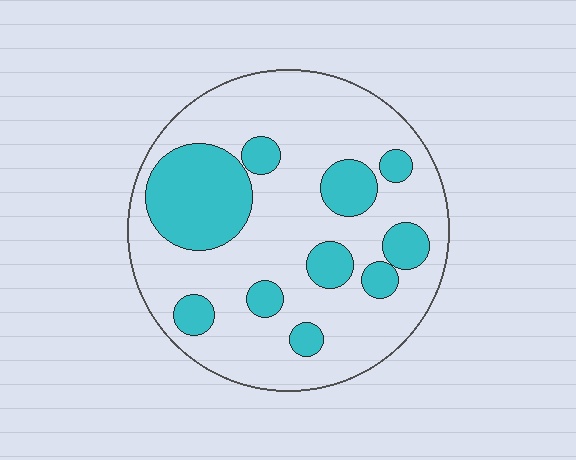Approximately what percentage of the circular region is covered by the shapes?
Approximately 25%.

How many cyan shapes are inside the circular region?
10.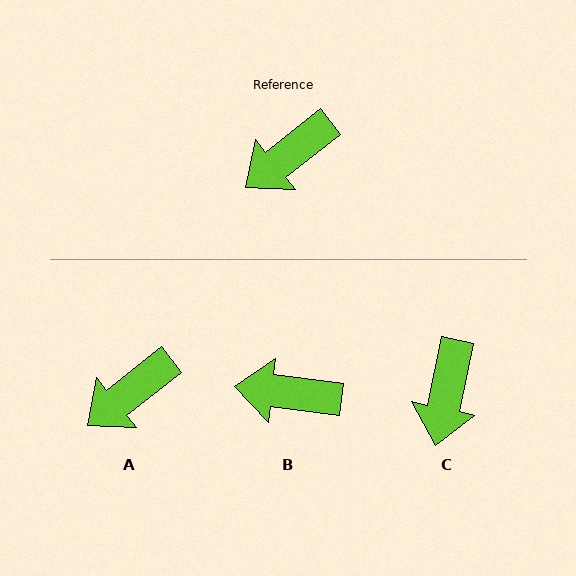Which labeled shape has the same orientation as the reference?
A.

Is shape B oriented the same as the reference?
No, it is off by about 45 degrees.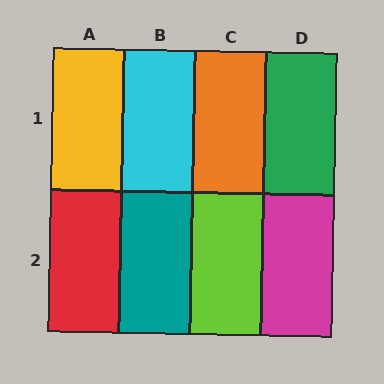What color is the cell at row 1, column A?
Yellow.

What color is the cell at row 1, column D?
Green.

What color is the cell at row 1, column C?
Orange.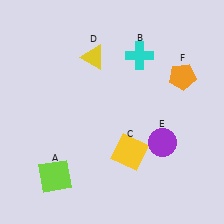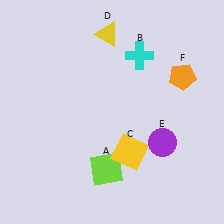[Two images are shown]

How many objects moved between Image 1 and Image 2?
2 objects moved between the two images.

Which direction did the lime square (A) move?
The lime square (A) moved right.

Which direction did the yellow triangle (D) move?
The yellow triangle (D) moved up.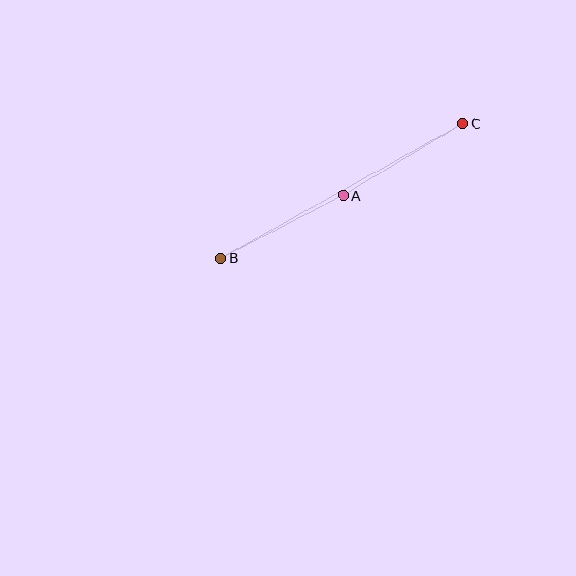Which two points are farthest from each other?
Points B and C are farthest from each other.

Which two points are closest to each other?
Points A and B are closest to each other.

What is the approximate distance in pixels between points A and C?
The distance between A and C is approximately 140 pixels.